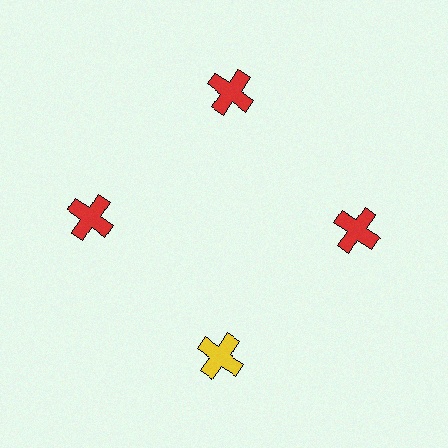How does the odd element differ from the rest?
It has a different color: yellow instead of red.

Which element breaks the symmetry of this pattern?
The yellow cross at roughly the 6 o'clock position breaks the symmetry. All other shapes are red crosses.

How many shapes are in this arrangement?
There are 4 shapes arranged in a ring pattern.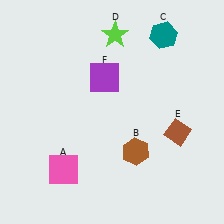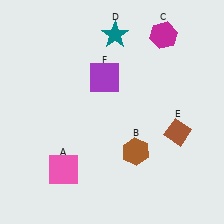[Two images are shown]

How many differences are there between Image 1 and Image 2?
There are 2 differences between the two images.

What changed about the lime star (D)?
In Image 1, D is lime. In Image 2, it changed to teal.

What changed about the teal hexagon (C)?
In Image 1, C is teal. In Image 2, it changed to magenta.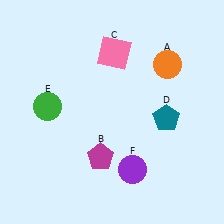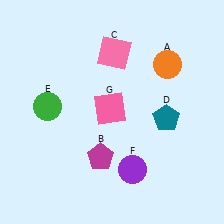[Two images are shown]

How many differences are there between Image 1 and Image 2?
There is 1 difference between the two images.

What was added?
A pink square (G) was added in Image 2.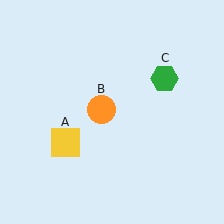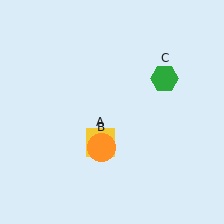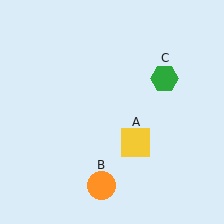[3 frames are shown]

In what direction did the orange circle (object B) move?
The orange circle (object B) moved down.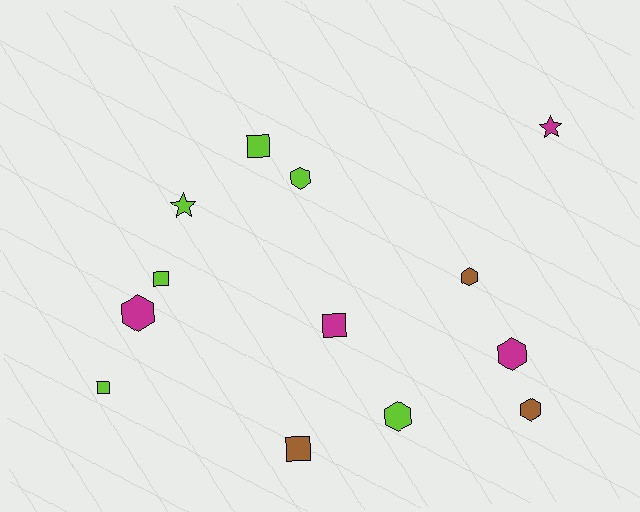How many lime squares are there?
There are 3 lime squares.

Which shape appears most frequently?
Hexagon, with 6 objects.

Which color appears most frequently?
Lime, with 6 objects.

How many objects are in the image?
There are 13 objects.